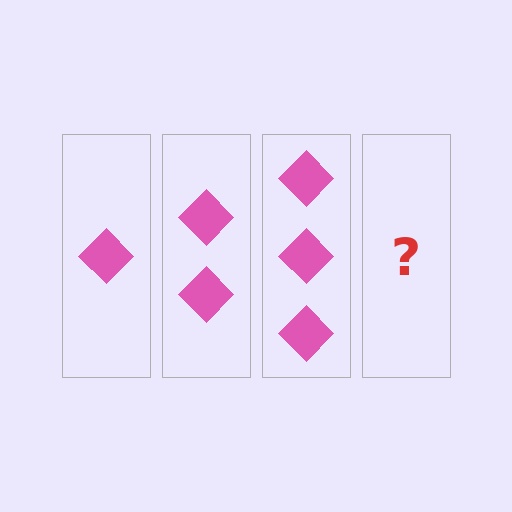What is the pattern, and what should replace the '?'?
The pattern is that each step adds one more diamond. The '?' should be 4 diamonds.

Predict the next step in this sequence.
The next step is 4 diamonds.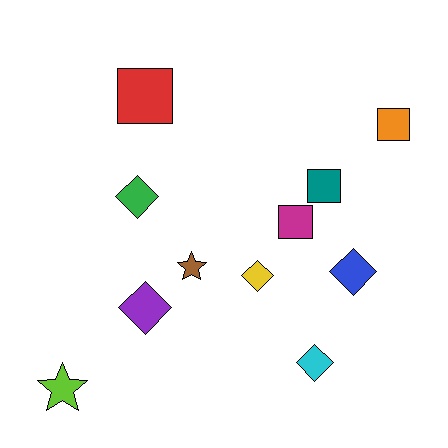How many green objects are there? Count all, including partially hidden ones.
There is 1 green object.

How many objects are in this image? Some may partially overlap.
There are 11 objects.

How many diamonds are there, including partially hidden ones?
There are 5 diamonds.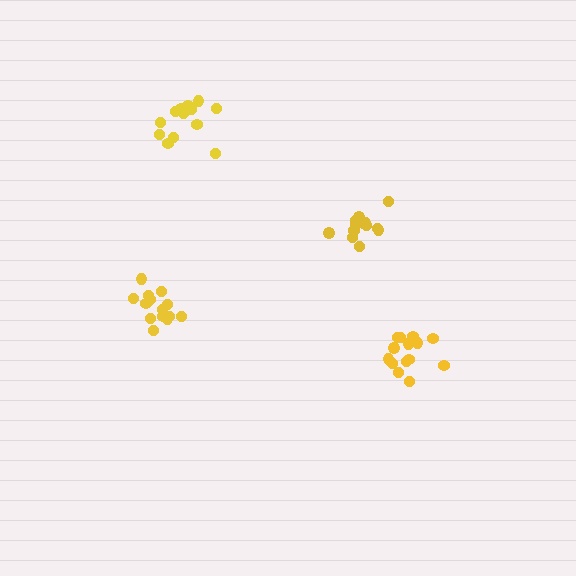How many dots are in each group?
Group 1: 14 dots, Group 2: 14 dots, Group 3: 14 dots, Group 4: 13 dots (55 total).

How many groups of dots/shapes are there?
There are 4 groups.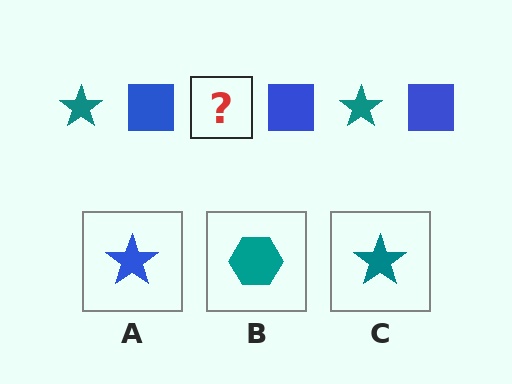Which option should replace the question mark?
Option C.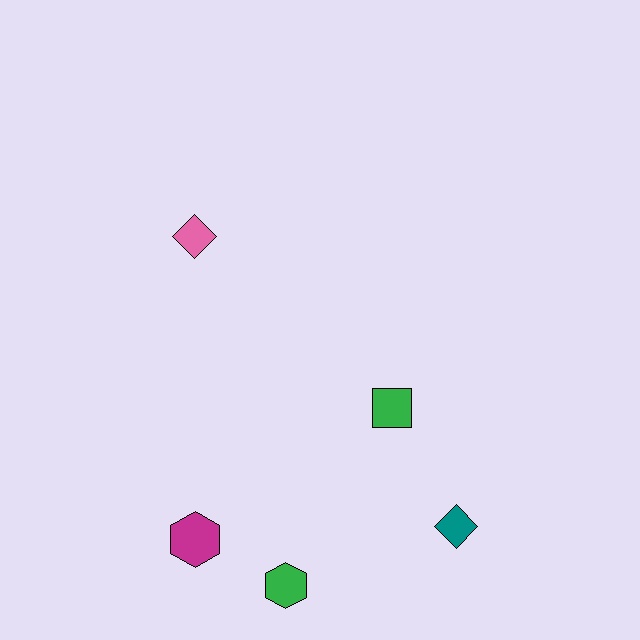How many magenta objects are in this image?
There is 1 magenta object.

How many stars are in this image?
There are no stars.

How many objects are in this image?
There are 5 objects.